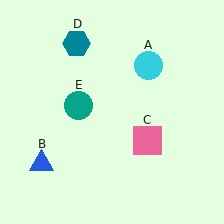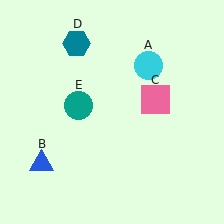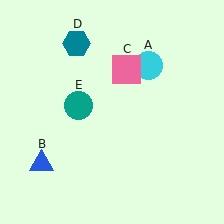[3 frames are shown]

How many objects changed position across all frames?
1 object changed position: pink square (object C).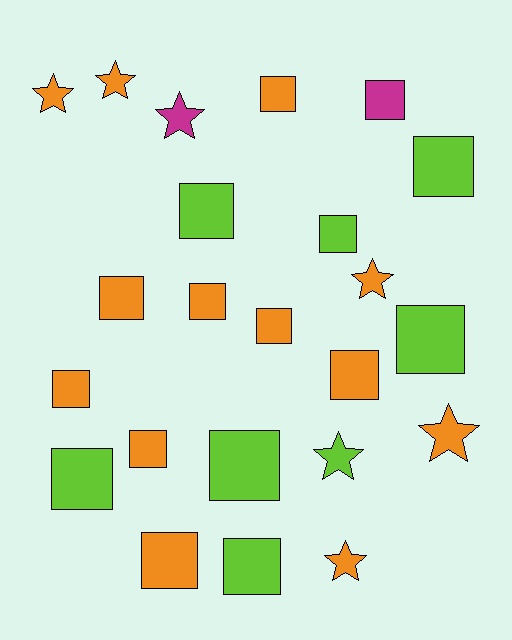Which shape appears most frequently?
Square, with 16 objects.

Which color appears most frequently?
Orange, with 13 objects.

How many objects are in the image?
There are 23 objects.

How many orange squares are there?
There are 8 orange squares.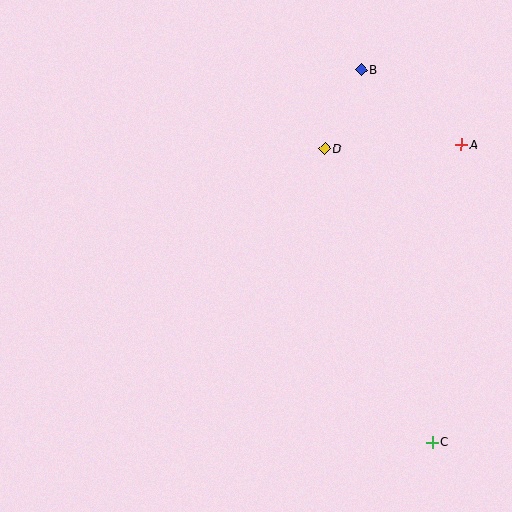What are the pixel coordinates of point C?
Point C is at (432, 442).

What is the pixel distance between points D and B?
The distance between D and B is 87 pixels.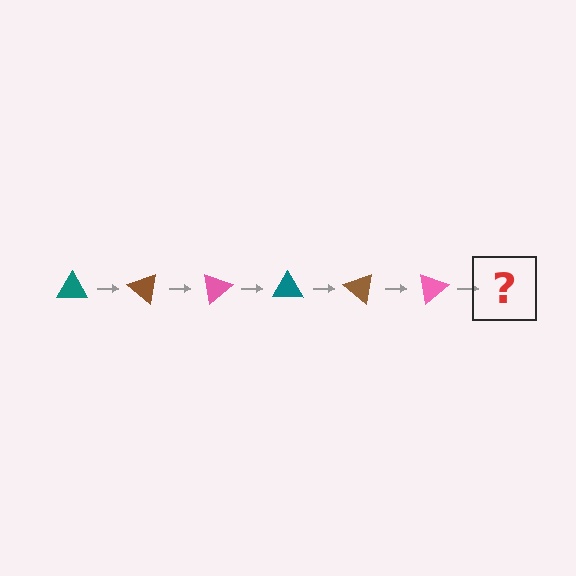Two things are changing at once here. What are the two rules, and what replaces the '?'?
The two rules are that it rotates 40 degrees each step and the color cycles through teal, brown, and pink. The '?' should be a teal triangle, rotated 240 degrees from the start.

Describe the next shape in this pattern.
It should be a teal triangle, rotated 240 degrees from the start.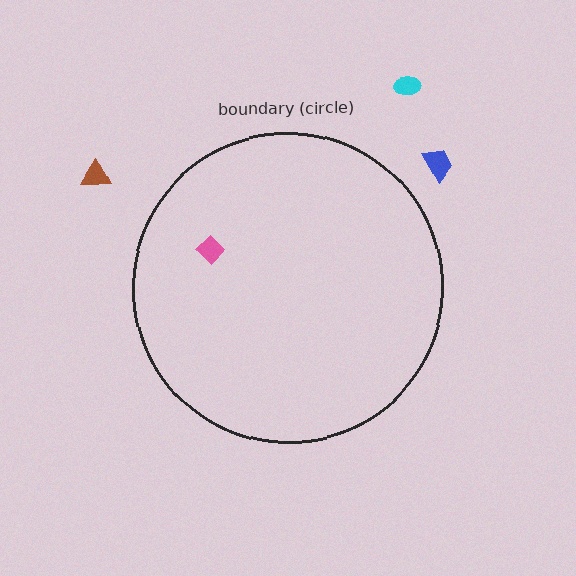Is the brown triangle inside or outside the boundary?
Outside.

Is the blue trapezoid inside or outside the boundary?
Outside.